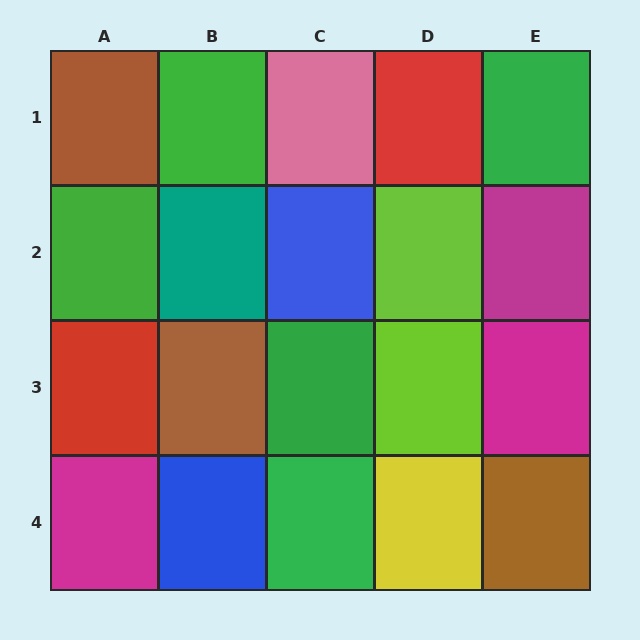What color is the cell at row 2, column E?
Magenta.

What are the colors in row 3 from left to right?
Red, brown, green, lime, magenta.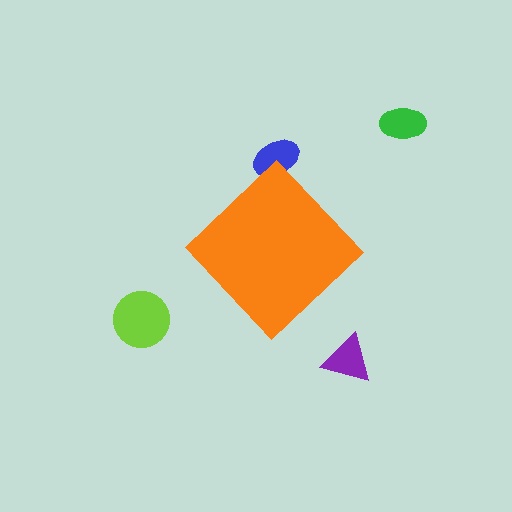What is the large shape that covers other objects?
An orange diamond.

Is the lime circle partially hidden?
No, the lime circle is fully visible.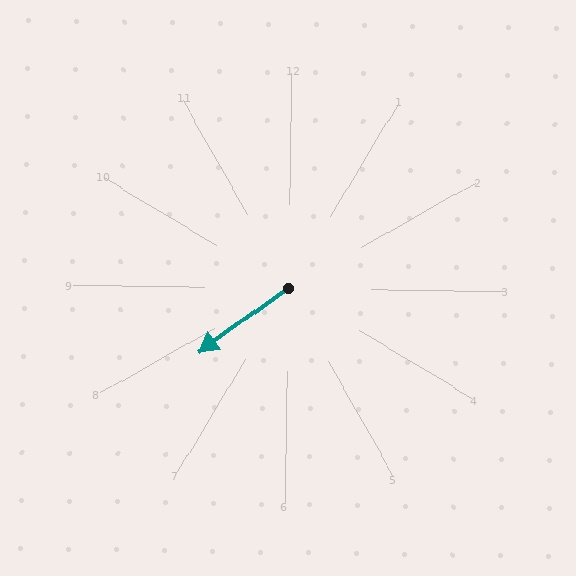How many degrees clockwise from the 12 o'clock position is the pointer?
Approximately 234 degrees.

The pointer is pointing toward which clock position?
Roughly 8 o'clock.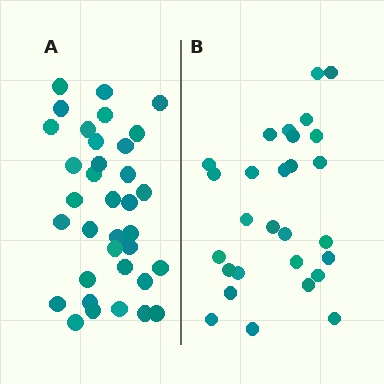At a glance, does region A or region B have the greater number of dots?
Region A (the left region) has more dots.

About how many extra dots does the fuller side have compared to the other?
Region A has roughly 8 or so more dots than region B.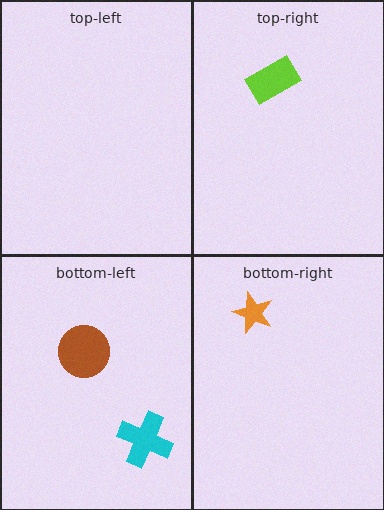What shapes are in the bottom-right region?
The orange star.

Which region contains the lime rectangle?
The top-right region.